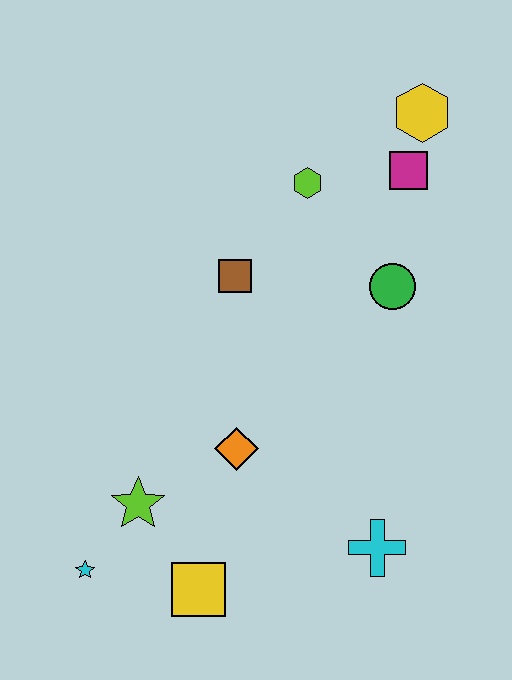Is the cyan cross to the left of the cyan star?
No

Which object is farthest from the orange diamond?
The yellow hexagon is farthest from the orange diamond.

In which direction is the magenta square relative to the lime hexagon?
The magenta square is to the right of the lime hexagon.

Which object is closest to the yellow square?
The lime star is closest to the yellow square.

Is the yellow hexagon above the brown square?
Yes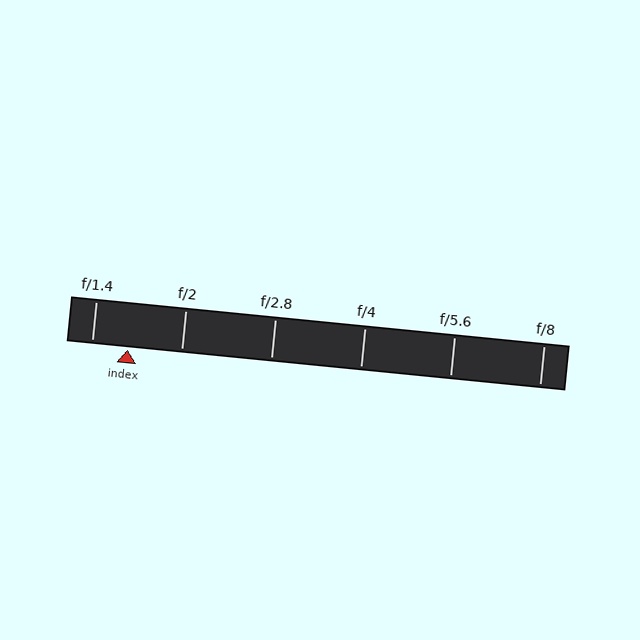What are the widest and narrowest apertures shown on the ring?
The widest aperture shown is f/1.4 and the narrowest is f/8.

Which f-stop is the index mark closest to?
The index mark is closest to f/1.4.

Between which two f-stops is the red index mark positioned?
The index mark is between f/1.4 and f/2.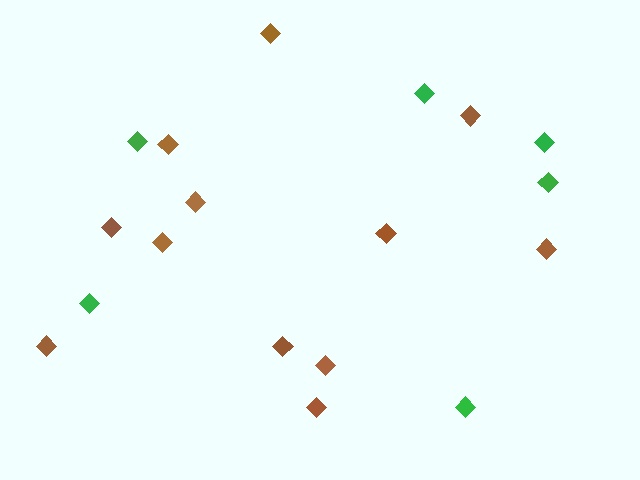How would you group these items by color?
There are 2 groups: one group of brown diamonds (12) and one group of green diamonds (6).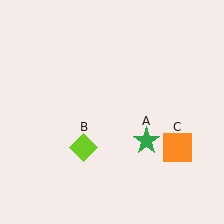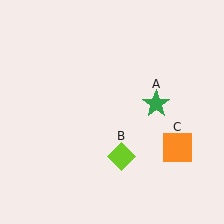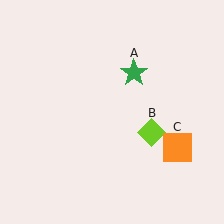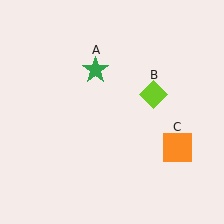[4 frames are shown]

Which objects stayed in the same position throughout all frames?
Orange square (object C) remained stationary.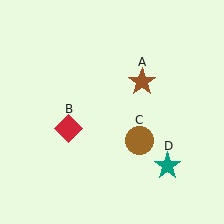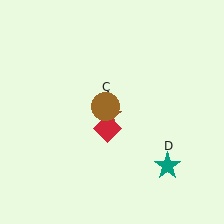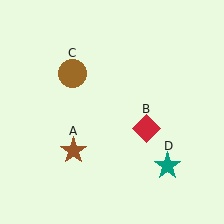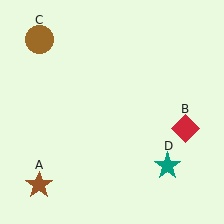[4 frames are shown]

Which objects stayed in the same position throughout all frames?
Teal star (object D) remained stationary.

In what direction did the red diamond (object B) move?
The red diamond (object B) moved right.